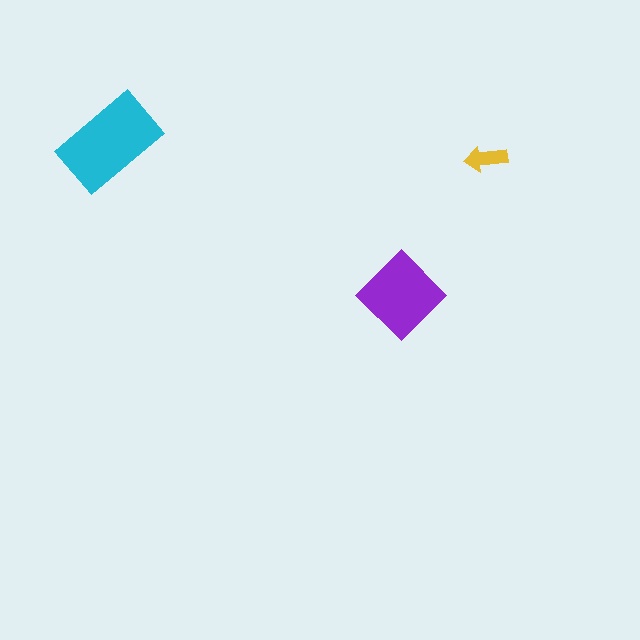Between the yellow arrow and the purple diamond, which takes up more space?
The purple diamond.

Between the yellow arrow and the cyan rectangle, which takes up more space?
The cyan rectangle.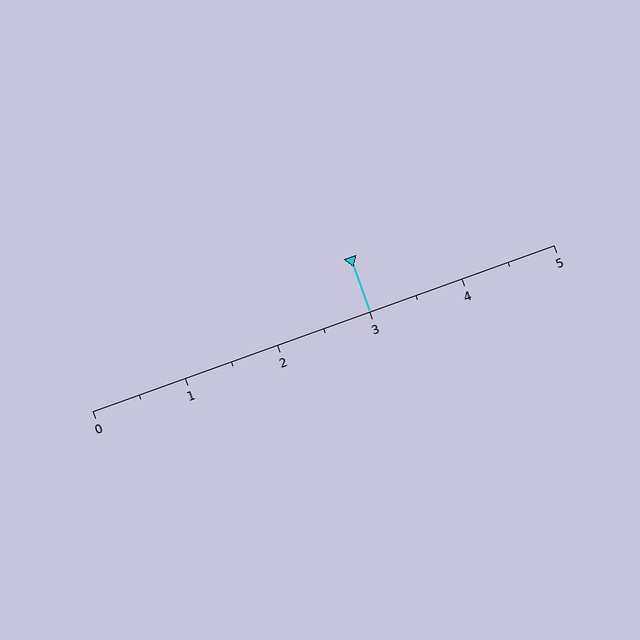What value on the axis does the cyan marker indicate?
The marker indicates approximately 3.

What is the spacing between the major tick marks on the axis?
The major ticks are spaced 1 apart.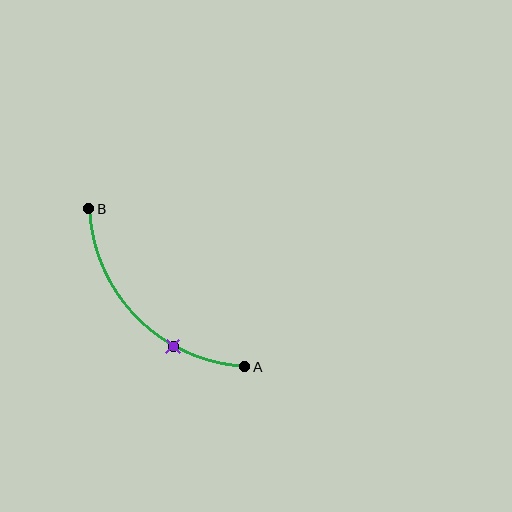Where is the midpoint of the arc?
The arc midpoint is the point on the curve farthest from the straight line joining A and B. It sits below and to the left of that line.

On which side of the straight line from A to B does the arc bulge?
The arc bulges below and to the left of the straight line connecting A and B.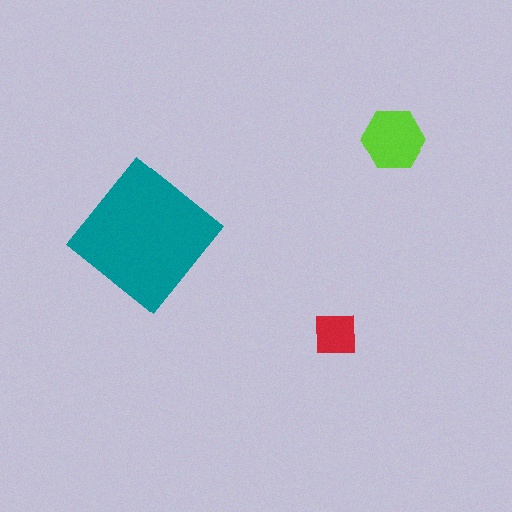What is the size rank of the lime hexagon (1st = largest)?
2nd.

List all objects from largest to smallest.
The teal diamond, the lime hexagon, the red square.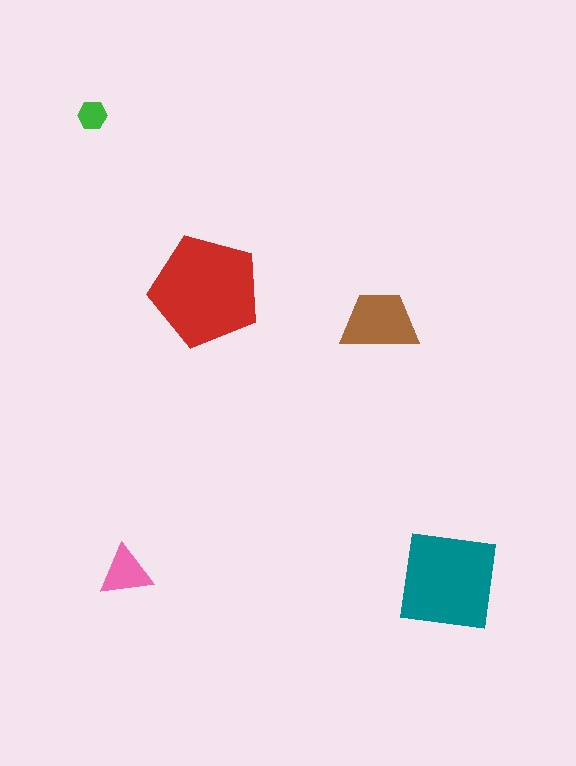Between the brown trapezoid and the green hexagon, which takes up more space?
The brown trapezoid.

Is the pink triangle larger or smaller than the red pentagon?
Smaller.